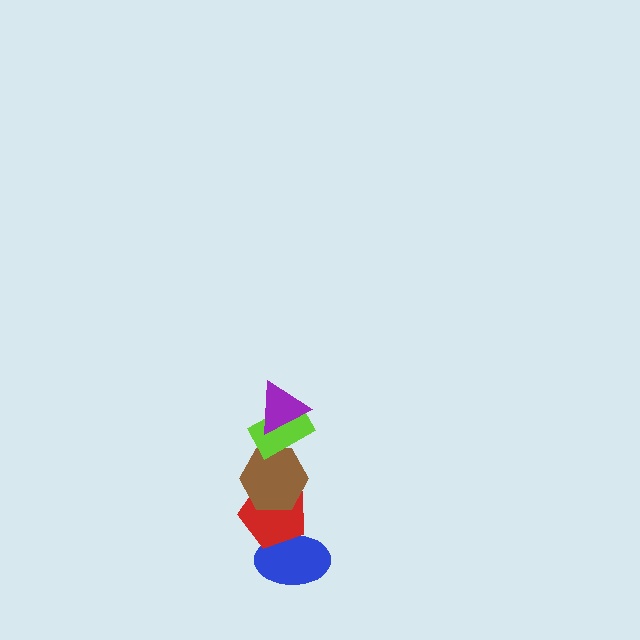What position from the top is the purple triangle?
The purple triangle is 1st from the top.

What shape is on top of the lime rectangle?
The purple triangle is on top of the lime rectangle.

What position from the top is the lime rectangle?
The lime rectangle is 2nd from the top.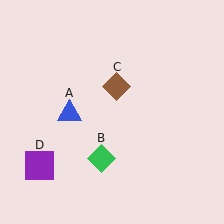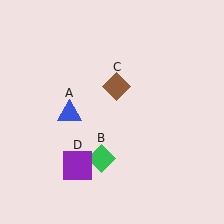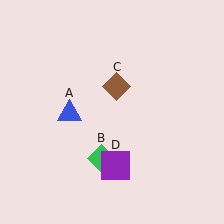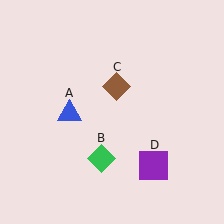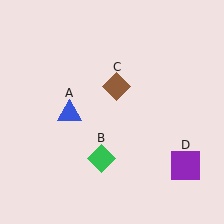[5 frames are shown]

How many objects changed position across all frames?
1 object changed position: purple square (object D).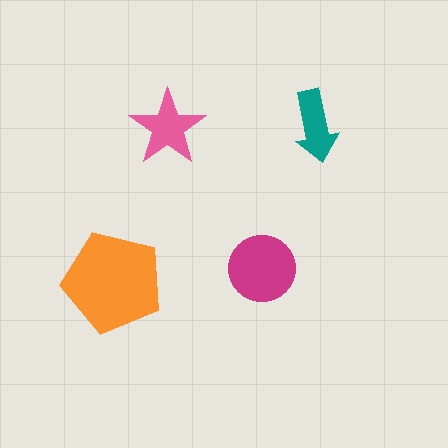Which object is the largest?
The orange pentagon.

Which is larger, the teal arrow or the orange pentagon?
The orange pentagon.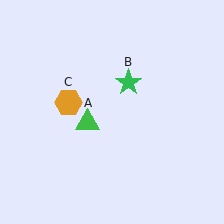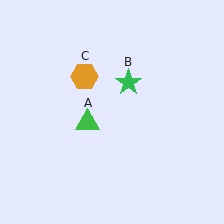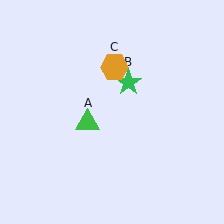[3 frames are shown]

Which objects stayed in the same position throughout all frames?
Green triangle (object A) and green star (object B) remained stationary.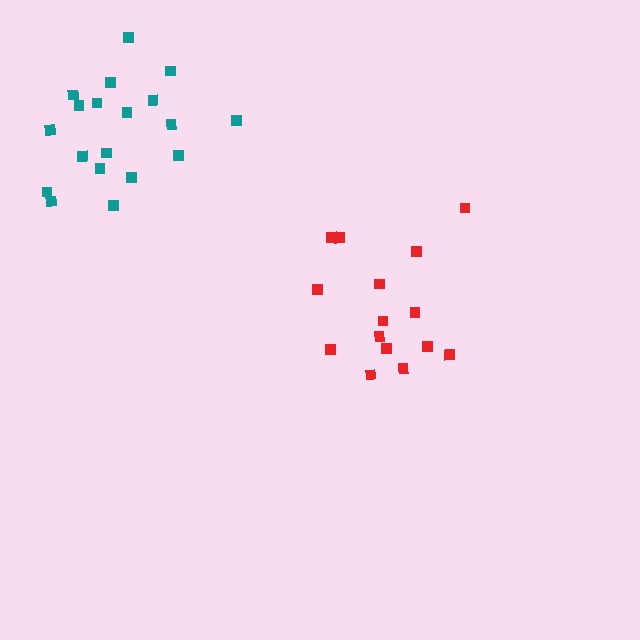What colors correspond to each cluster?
The clusters are colored: red, teal.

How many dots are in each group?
Group 1: 15 dots, Group 2: 19 dots (34 total).